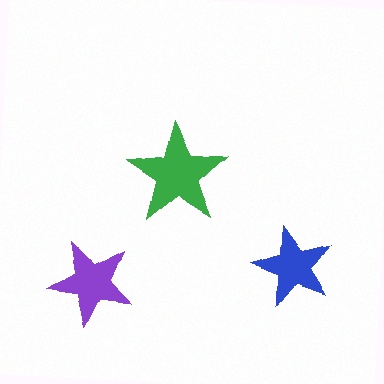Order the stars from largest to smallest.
the green one, the purple one, the blue one.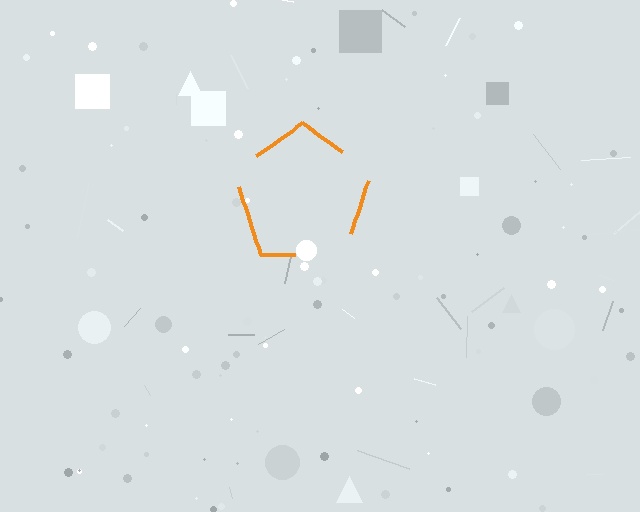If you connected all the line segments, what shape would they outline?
They would outline a pentagon.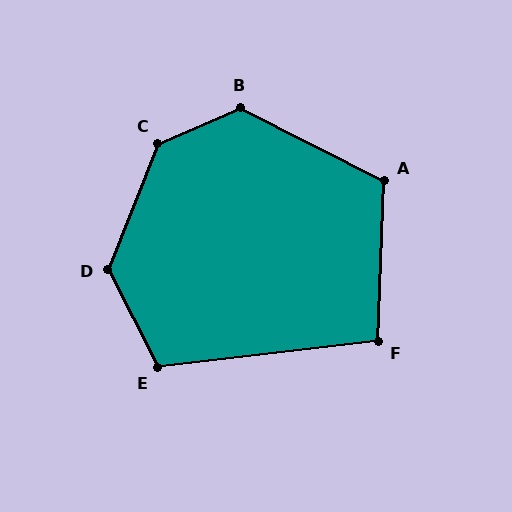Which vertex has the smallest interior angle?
F, at approximately 99 degrees.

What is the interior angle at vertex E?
Approximately 110 degrees (obtuse).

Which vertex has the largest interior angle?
C, at approximately 135 degrees.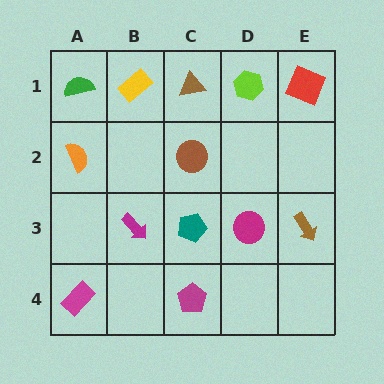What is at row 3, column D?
A magenta circle.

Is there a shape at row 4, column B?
No, that cell is empty.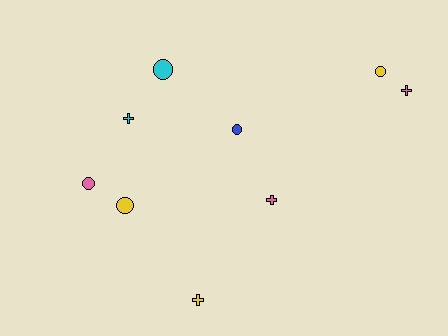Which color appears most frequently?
Yellow, with 3 objects.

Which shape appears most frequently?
Circle, with 5 objects.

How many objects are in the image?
There are 9 objects.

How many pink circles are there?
There is 1 pink circle.